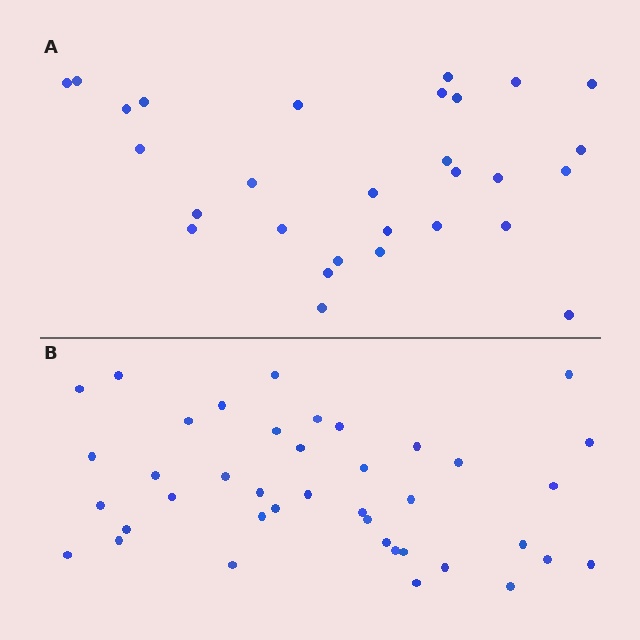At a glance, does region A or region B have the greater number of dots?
Region B (the bottom region) has more dots.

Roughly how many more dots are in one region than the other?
Region B has roughly 12 or so more dots than region A.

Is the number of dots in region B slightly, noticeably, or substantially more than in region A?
Region B has noticeably more, but not dramatically so. The ratio is roughly 1.4 to 1.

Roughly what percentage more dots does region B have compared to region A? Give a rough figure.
About 40% more.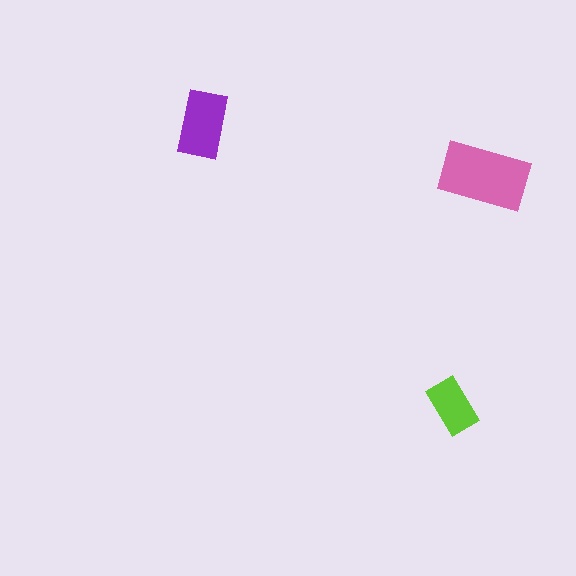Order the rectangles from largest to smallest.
the pink one, the purple one, the lime one.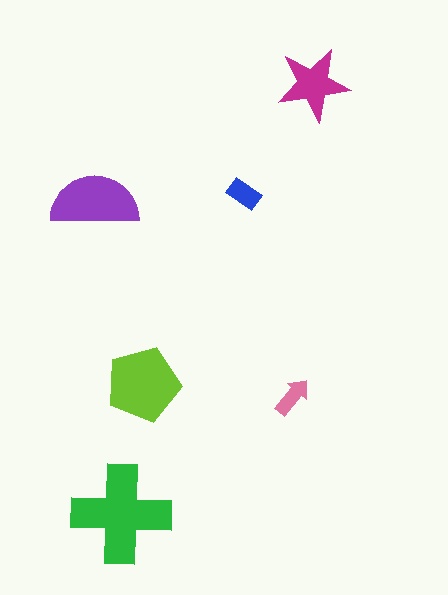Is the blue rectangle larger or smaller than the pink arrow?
Larger.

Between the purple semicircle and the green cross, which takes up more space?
The green cross.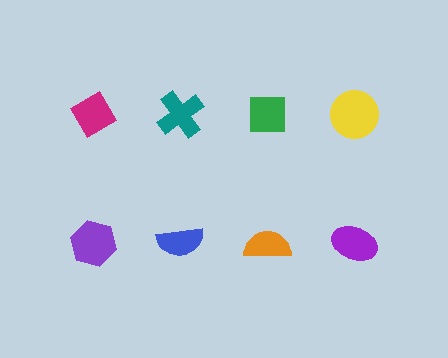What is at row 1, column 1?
A magenta diamond.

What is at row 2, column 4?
A purple ellipse.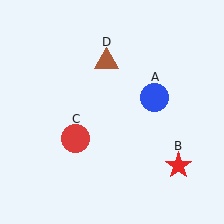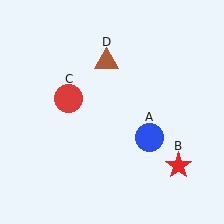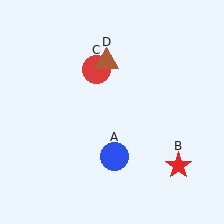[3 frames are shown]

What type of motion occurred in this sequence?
The blue circle (object A), red circle (object C) rotated clockwise around the center of the scene.